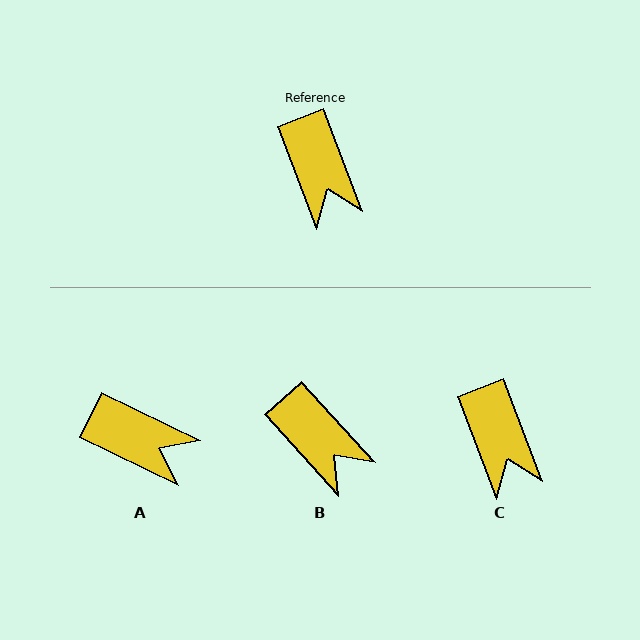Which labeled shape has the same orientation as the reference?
C.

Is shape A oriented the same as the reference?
No, it is off by about 44 degrees.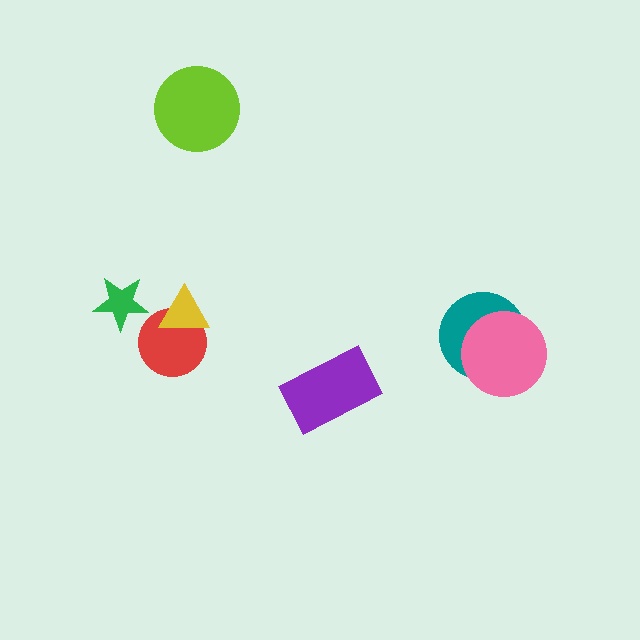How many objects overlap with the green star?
0 objects overlap with the green star.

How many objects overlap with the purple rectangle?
0 objects overlap with the purple rectangle.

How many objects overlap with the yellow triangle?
1 object overlaps with the yellow triangle.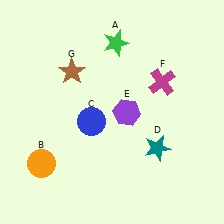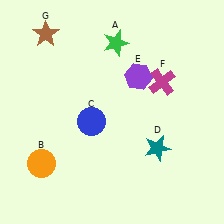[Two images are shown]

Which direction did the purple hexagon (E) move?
The purple hexagon (E) moved up.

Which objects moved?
The objects that moved are: the purple hexagon (E), the brown star (G).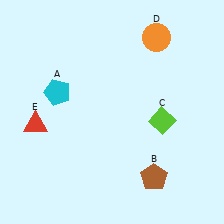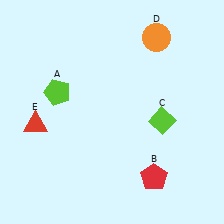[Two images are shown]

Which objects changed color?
A changed from cyan to lime. B changed from brown to red.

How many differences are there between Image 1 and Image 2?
There are 2 differences between the two images.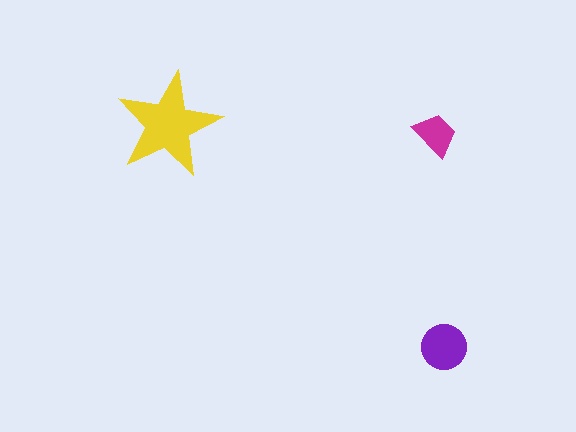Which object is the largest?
The yellow star.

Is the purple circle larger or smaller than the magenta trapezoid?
Larger.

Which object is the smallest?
The magenta trapezoid.